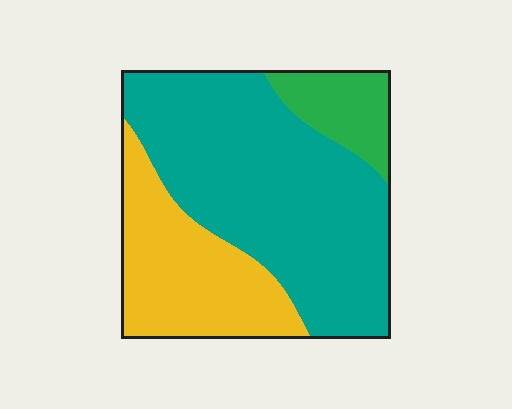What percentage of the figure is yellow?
Yellow covers about 30% of the figure.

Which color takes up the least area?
Green, at roughly 10%.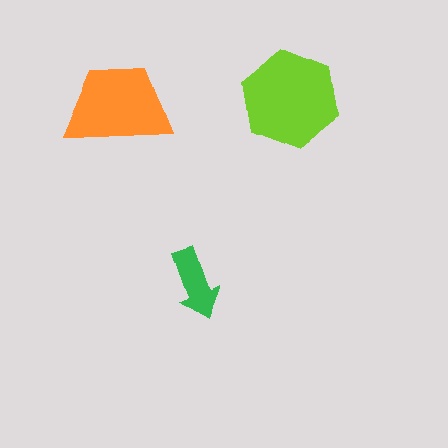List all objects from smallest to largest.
The green arrow, the orange trapezoid, the lime hexagon.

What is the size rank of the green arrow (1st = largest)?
3rd.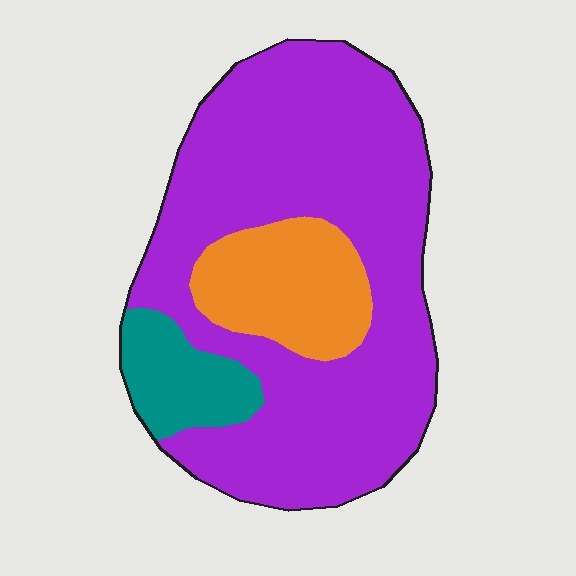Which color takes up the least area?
Teal, at roughly 10%.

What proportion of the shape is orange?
Orange covers 16% of the shape.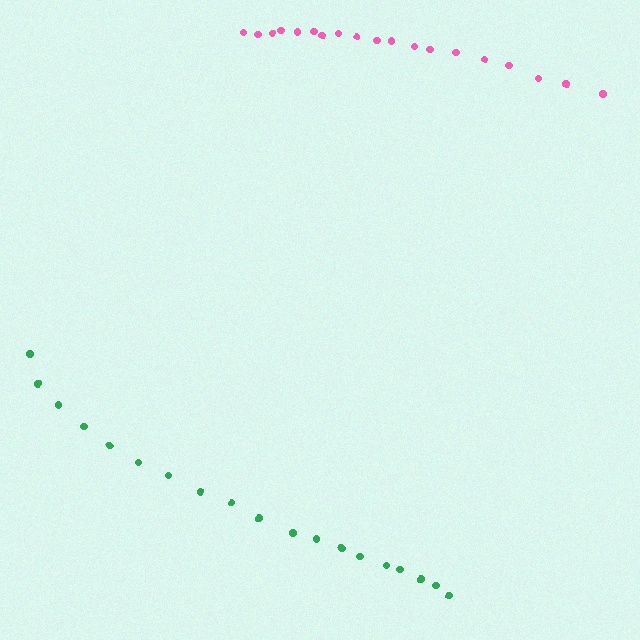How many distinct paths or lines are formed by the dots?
There are 2 distinct paths.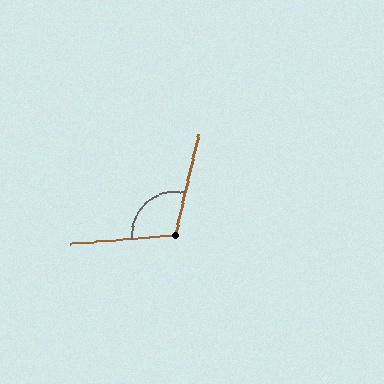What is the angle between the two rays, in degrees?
Approximately 107 degrees.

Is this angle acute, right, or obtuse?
It is obtuse.